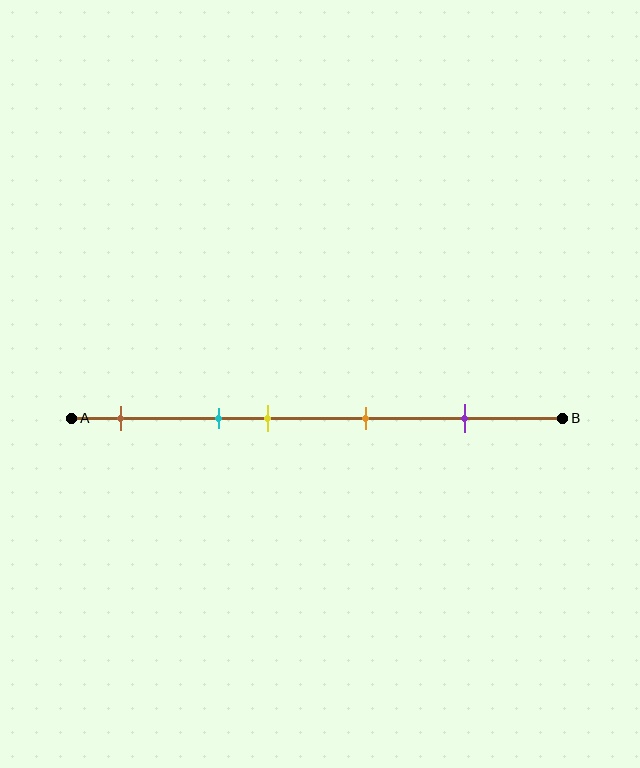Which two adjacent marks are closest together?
The cyan and yellow marks are the closest adjacent pair.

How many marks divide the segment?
There are 5 marks dividing the segment.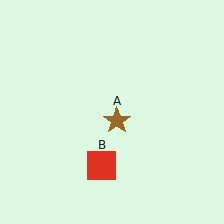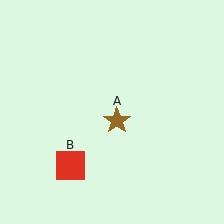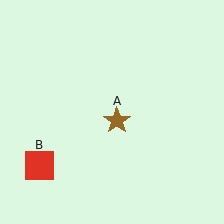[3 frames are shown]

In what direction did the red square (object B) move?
The red square (object B) moved left.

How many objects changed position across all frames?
1 object changed position: red square (object B).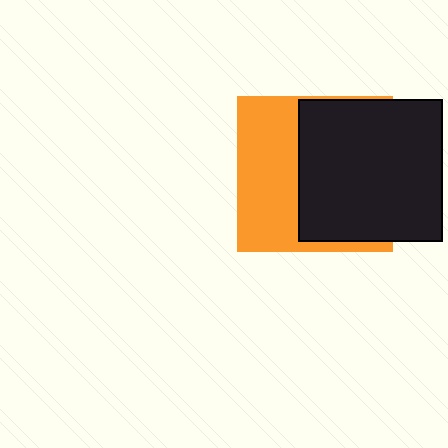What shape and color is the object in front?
The object in front is a black rectangle.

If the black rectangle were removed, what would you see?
You would see the complete orange square.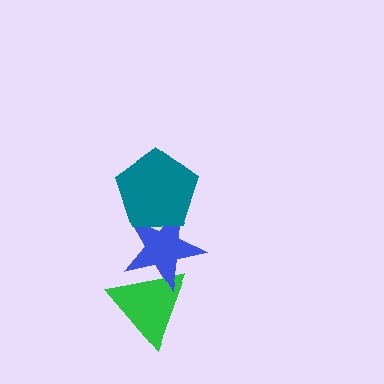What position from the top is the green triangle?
The green triangle is 3rd from the top.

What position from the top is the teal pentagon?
The teal pentagon is 1st from the top.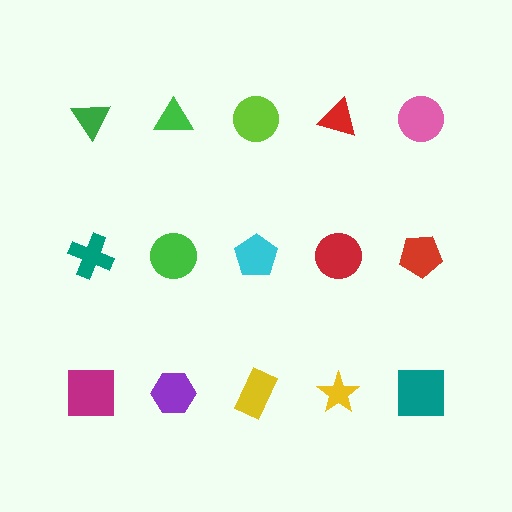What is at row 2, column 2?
A green circle.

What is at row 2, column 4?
A red circle.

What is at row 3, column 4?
A yellow star.